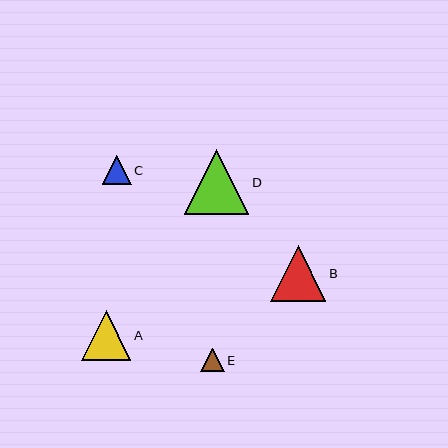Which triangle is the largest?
Triangle D is the largest with a size of approximately 65 pixels.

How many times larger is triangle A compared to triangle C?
Triangle A is approximately 1.7 times the size of triangle C.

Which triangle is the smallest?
Triangle E is the smallest with a size of approximately 24 pixels.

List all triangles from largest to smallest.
From largest to smallest: D, B, A, C, E.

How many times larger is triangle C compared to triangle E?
Triangle C is approximately 1.2 times the size of triangle E.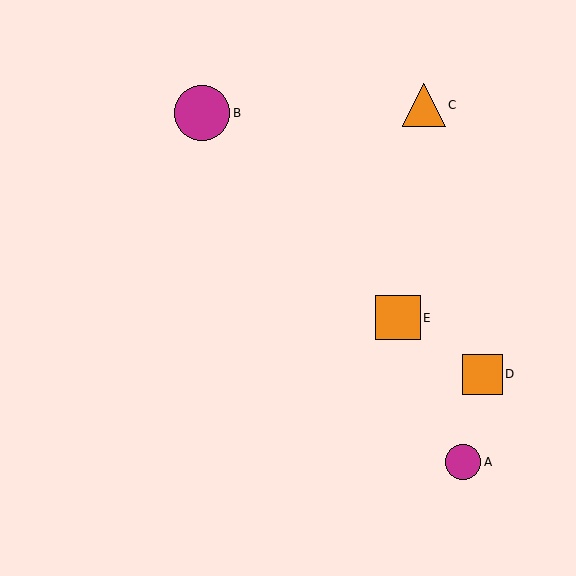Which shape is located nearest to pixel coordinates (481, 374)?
The orange square (labeled D) at (482, 374) is nearest to that location.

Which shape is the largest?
The magenta circle (labeled B) is the largest.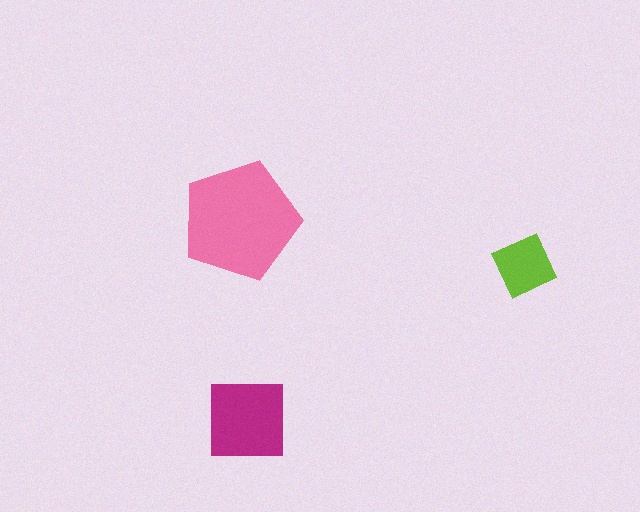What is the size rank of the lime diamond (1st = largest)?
3rd.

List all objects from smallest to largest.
The lime diamond, the magenta square, the pink pentagon.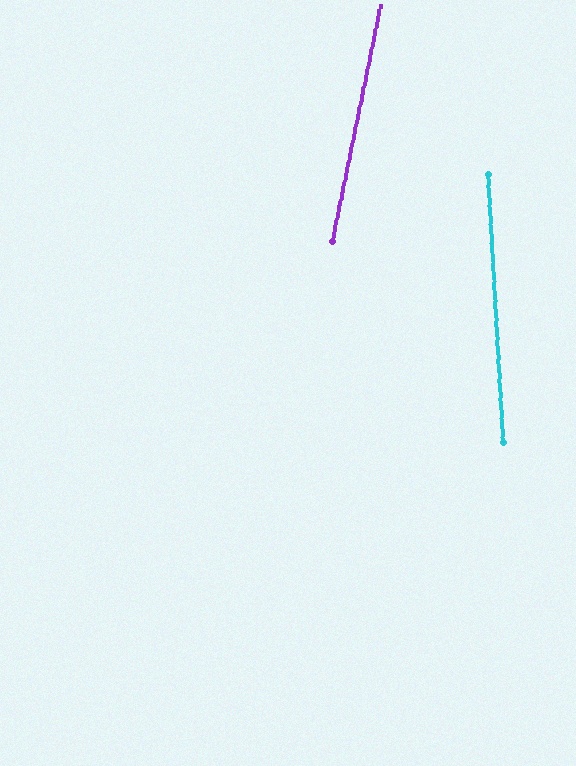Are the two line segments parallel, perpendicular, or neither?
Neither parallel nor perpendicular — they differ by about 15°.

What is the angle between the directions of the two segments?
Approximately 15 degrees.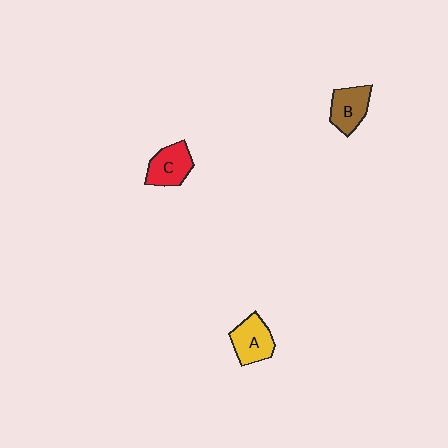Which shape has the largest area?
Shape A (yellow).